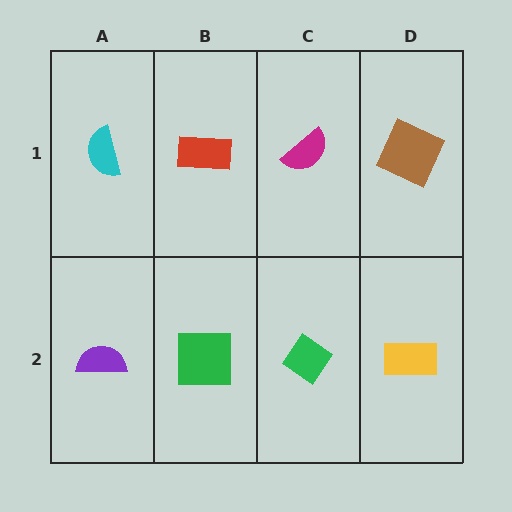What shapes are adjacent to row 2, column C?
A magenta semicircle (row 1, column C), a green square (row 2, column B), a yellow rectangle (row 2, column D).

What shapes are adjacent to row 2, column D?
A brown square (row 1, column D), a green diamond (row 2, column C).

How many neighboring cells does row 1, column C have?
3.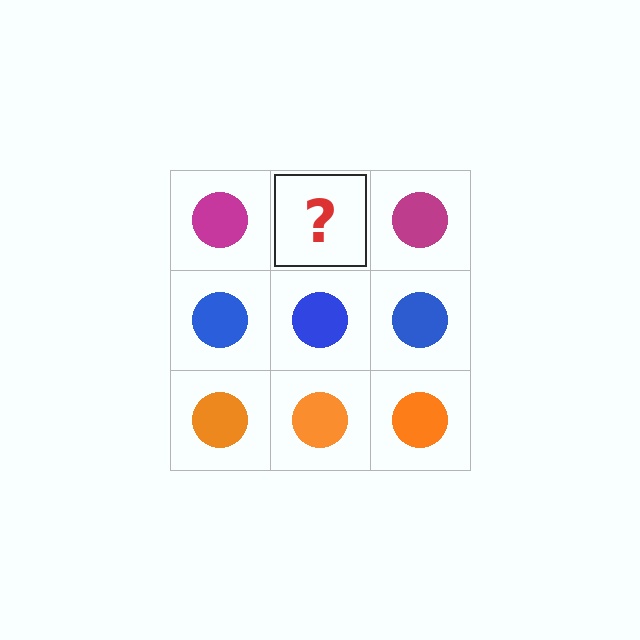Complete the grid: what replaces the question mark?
The question mark should be replaced with a magenta circle.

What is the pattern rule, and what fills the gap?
The rule is that each row has a consistent color. The gap should be filled with a magenta circle.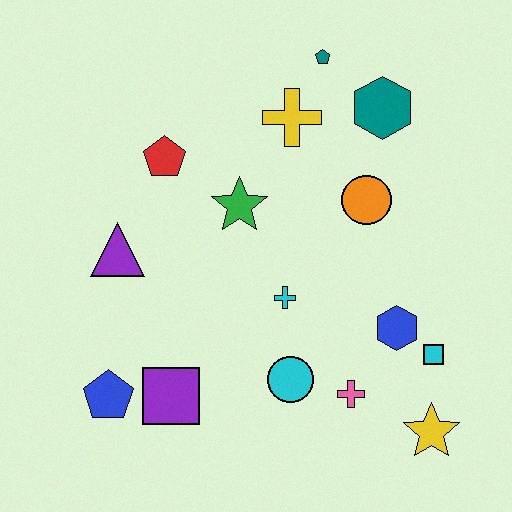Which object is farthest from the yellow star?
The teal pentagon is farthest from the yellow star.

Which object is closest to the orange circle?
The teal hexagon is closest to the orange circle.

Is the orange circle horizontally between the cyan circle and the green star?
No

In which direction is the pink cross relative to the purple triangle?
The pink cross is to the right of the purple triangle.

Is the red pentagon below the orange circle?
No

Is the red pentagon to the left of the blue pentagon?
No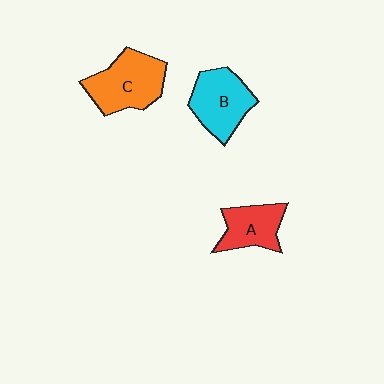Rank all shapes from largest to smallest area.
From largest to smallest: C (orange), B (cyan), A (red).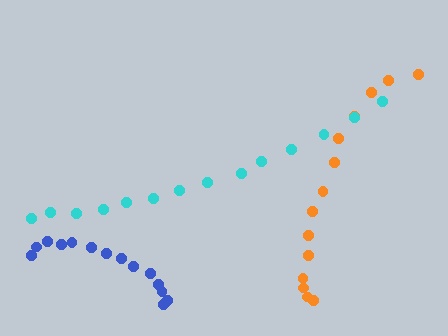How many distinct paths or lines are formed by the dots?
There are 3 distinct paths.